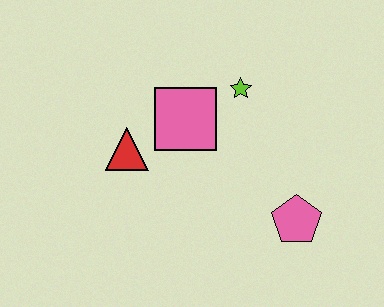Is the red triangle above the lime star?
No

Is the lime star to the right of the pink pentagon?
No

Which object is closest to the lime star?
The pink square is closest to the lime star.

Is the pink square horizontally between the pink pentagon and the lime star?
No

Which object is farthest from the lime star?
The pink pentagon is farthest from the lime star.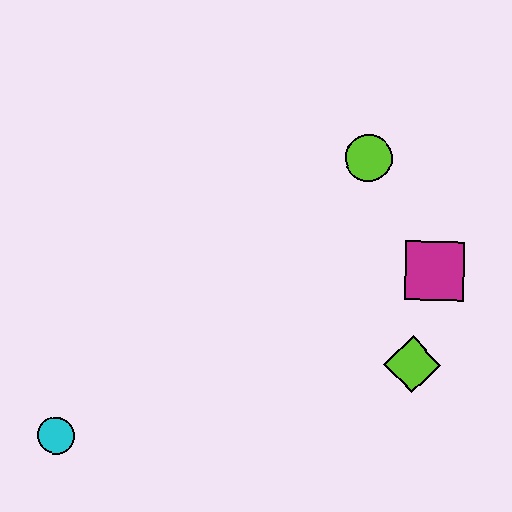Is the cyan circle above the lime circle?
No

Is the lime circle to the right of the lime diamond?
No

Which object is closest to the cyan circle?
The lime diamond is closest to the cyan circle.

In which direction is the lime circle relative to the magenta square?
The lime circle is above the magenta square.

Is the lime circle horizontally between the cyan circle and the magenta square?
Yes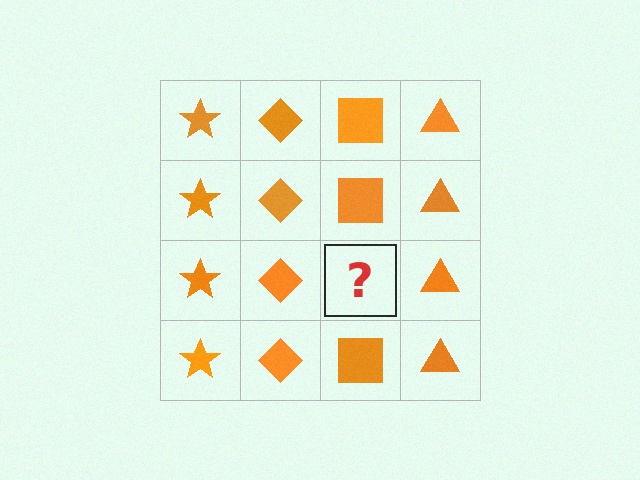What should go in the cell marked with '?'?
The missing cell should contain an orange square.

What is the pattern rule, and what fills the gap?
The rule is that each column has a consistent shape. The gap should be filled with an orange square.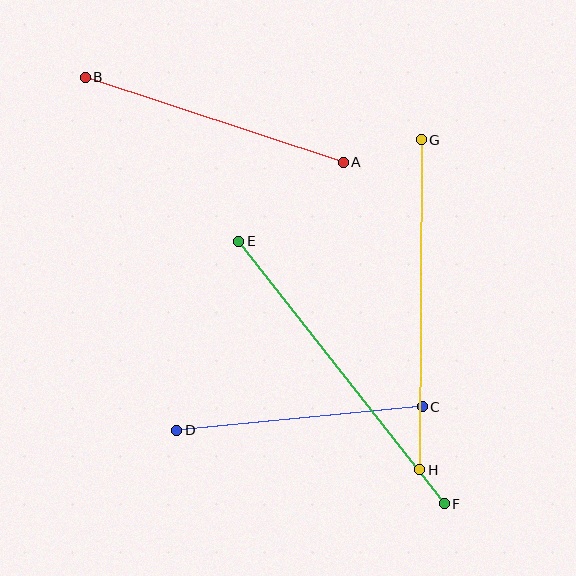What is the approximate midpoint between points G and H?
The midpoint is at approximately (421, 305) pixels.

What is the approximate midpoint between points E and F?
The midpoint is at approximately (341, 372) pixels.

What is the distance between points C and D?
The distance is approximately 246 pixels.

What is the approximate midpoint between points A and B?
The midpoint is at approximately (214, 120) pixels.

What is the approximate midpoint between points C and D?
The midpoint is at approximately (300, 418) pixels.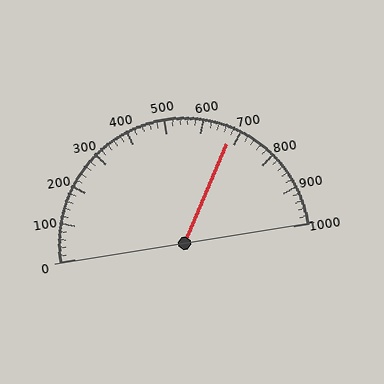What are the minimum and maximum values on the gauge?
The gauge ranges from 0 to 1000.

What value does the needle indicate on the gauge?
The needle indicates approximately 680.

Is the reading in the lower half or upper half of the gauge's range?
The reading is in the upper half of the range (0 to 1000).